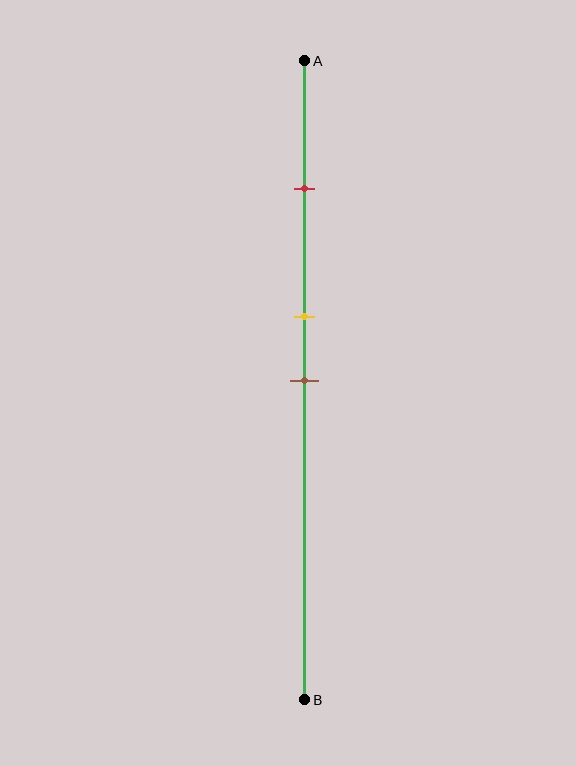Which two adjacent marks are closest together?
The yellow and brown marks are the closest adjacent pair.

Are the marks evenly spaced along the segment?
No, the marks are not evenly spaced.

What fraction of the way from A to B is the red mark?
The red mark is approximately 20% (0.2) of the way from A to B.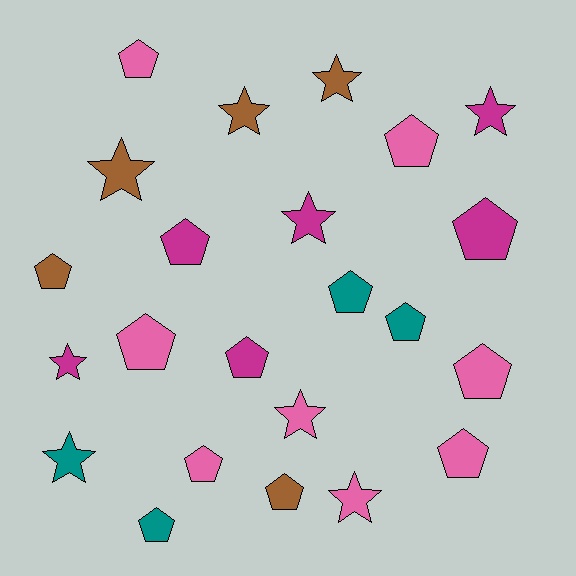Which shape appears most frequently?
Pentagon, with 14 objects.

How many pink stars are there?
There are 2 pink stars.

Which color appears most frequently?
Pink, with 8 objects.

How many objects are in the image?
There are 23 objects.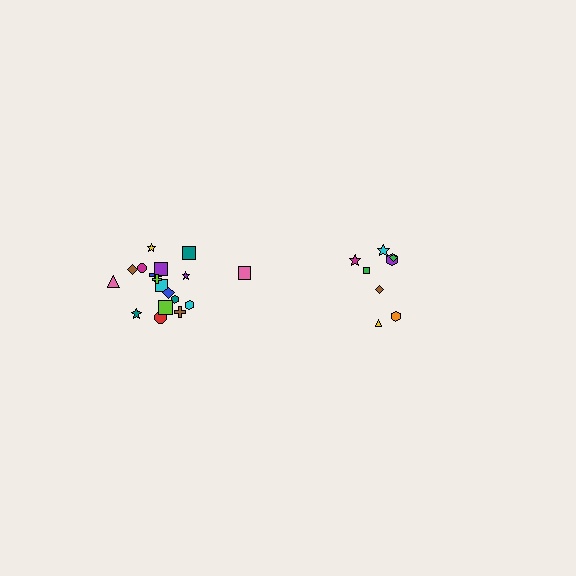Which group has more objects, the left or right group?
The left group.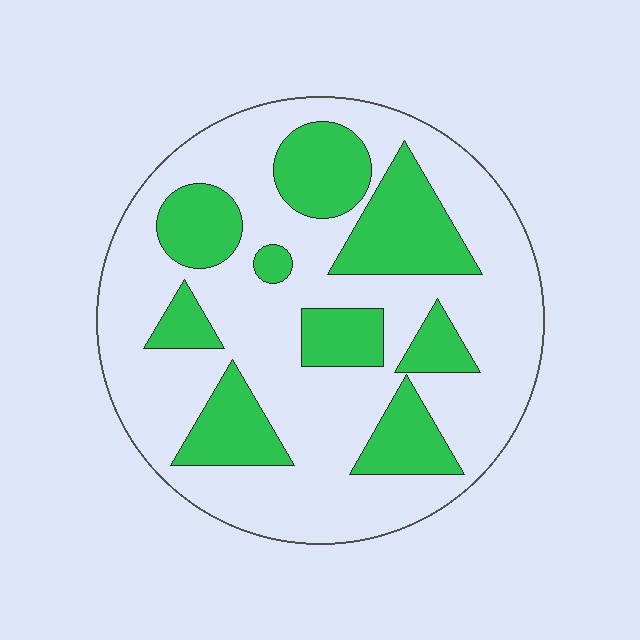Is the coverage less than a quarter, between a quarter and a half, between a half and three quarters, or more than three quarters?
Between a quarter and a half.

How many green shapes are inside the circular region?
9.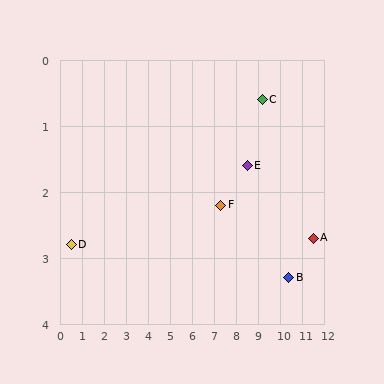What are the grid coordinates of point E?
Point E is at approximately (8.5, 1.6).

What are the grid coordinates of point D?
Point D is at approximately (0.5, 2.8).